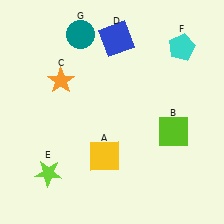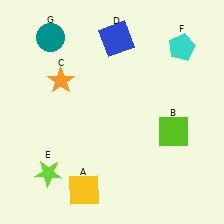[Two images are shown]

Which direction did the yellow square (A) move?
The yellow square (A) moved down.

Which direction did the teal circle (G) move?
The teal circle (G) moved left.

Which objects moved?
The objects that moved are: the yellow square (A), the teal circle (G).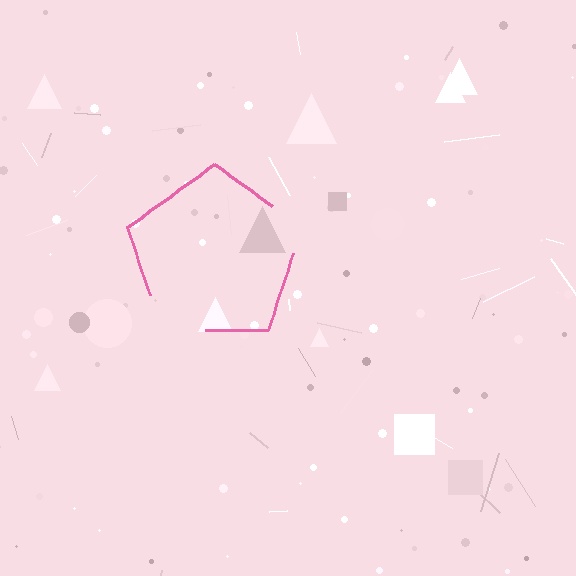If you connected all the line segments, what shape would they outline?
They would outline a pentagon.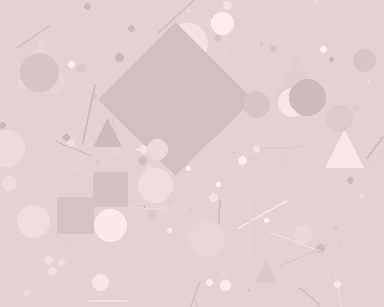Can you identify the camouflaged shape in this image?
The camouflaged shape is a diamond.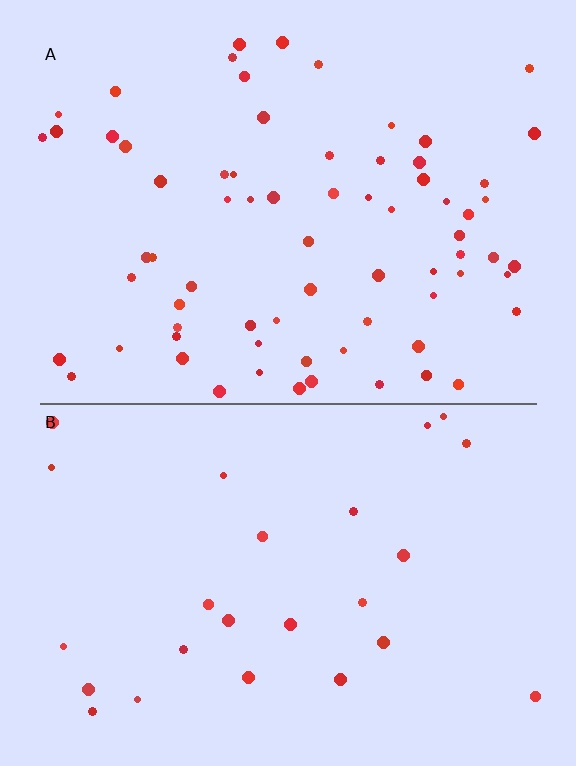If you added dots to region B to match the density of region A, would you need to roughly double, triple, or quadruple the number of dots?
Approximately triple.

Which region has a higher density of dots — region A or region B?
A (the top).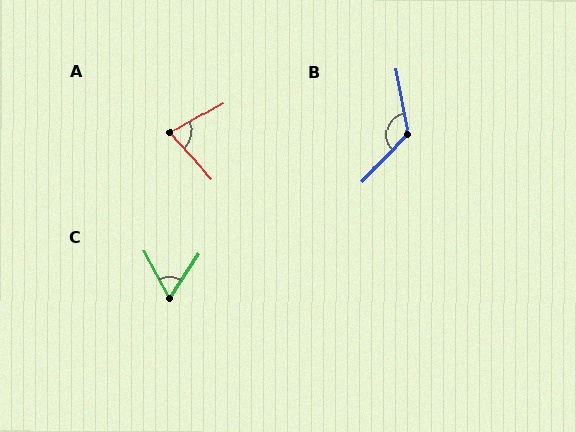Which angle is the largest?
B, at approximately 126 degrees.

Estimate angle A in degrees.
Approximately 77 degrees.